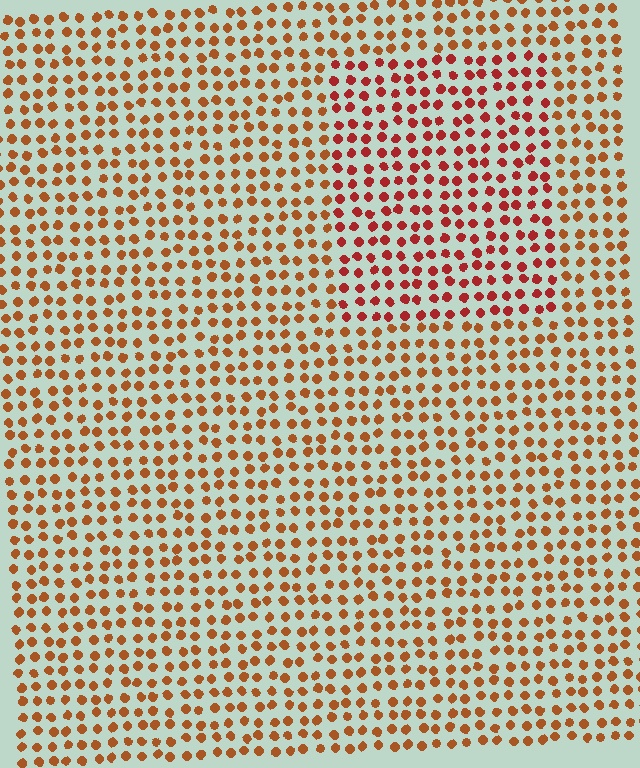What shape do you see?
I see a rectangle.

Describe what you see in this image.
The image is filled with small brown elements in a uniform arrangement. A rectangle-shaped region is visible where the elements are tinted to a slightly different hue, forming a subtle color boundary.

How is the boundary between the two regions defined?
The boundary is defined purely by a slight shift in hue (about 24 degrees). Spacing, size, and orientation are identical on both sides.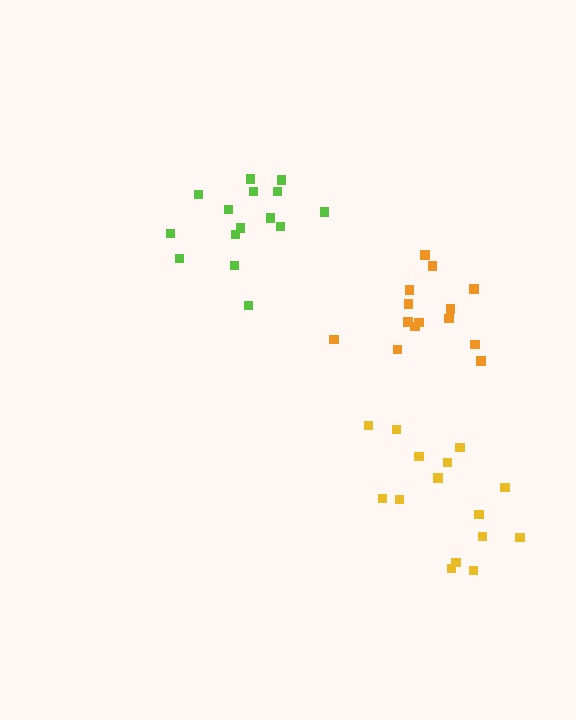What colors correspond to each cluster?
The clusters are colored: yellow, lime, orange.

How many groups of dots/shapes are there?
There are 3 groups.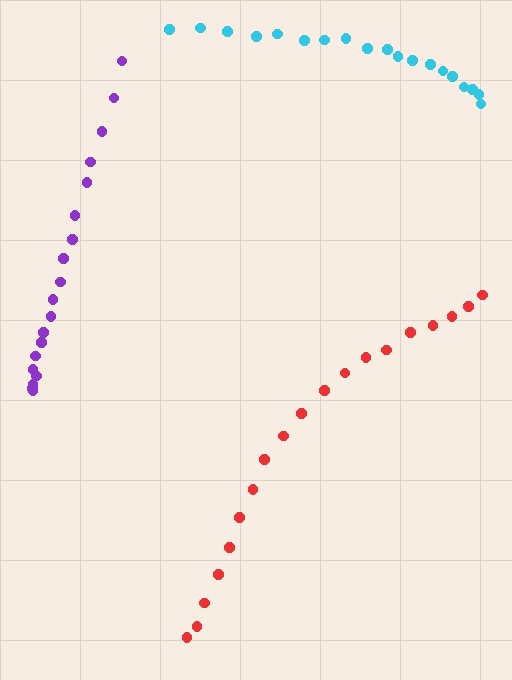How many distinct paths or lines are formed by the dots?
There are 3 distinct paths.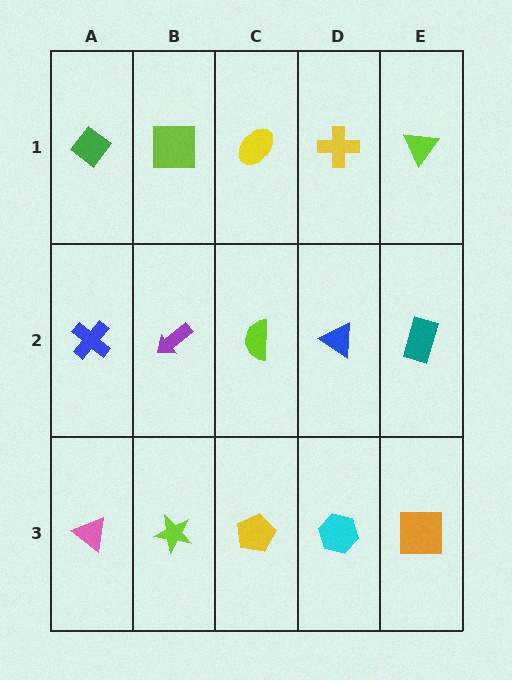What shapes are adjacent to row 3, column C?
A lime semicircle (row 2, column C), a lime star (row 3, column B), a cyan hexagon (row 3, column D).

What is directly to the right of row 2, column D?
A teal rectangle.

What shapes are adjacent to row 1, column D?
A blue triangle (row 2, column D), a yellow ellipse (row 1, column C), a lime triangle (row 1, column E).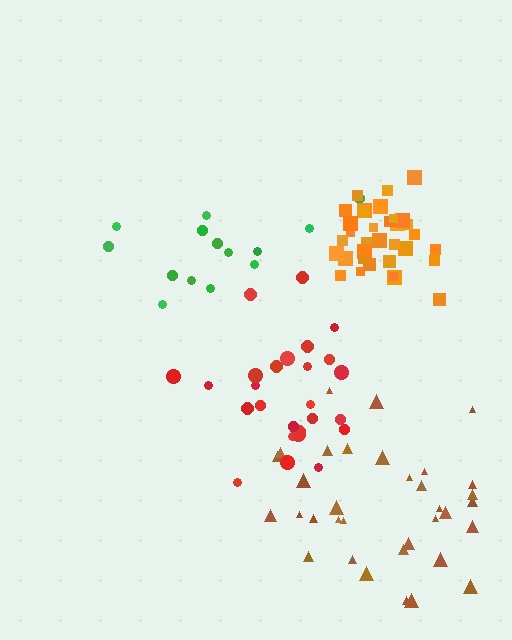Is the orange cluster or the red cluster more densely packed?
Orange.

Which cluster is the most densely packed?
Orange.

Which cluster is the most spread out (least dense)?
Green.